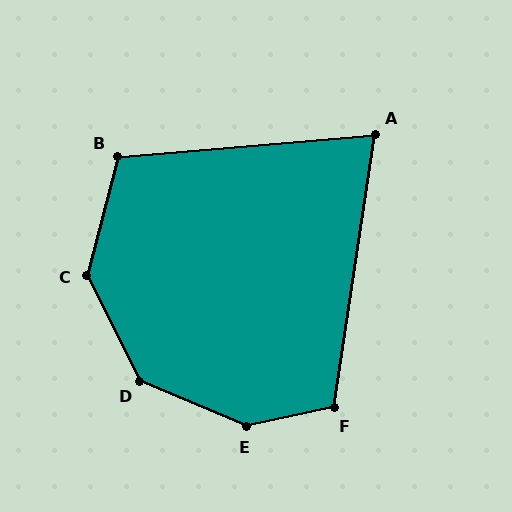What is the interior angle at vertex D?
Approximately 140 degrees (obtuse).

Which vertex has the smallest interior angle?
A, at approximately 77 degrees.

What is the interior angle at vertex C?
Approximately 139 degrees (obtuse).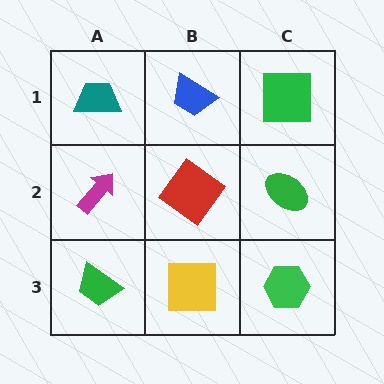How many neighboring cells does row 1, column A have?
2.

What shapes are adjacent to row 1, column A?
A magenta arrow (row 2, column A), a blue trapezoid (row 1, column B).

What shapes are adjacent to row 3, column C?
A green ellipse (row 2, column C), a yellow square (row 3, column B).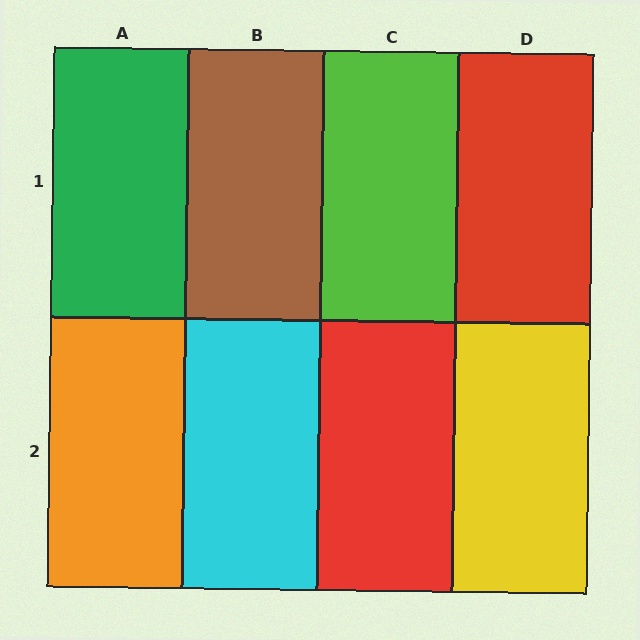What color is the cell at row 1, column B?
Brown.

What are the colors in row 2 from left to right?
Orange, cyan, red, yellow.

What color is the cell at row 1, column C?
Lime.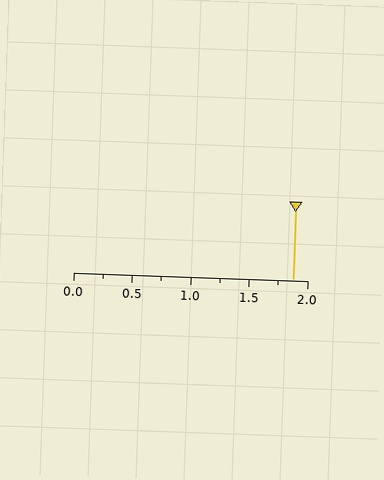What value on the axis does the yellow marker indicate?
The marker indicates approximately 1.88.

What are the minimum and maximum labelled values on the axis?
The axis runs from 0.0 to 2.0.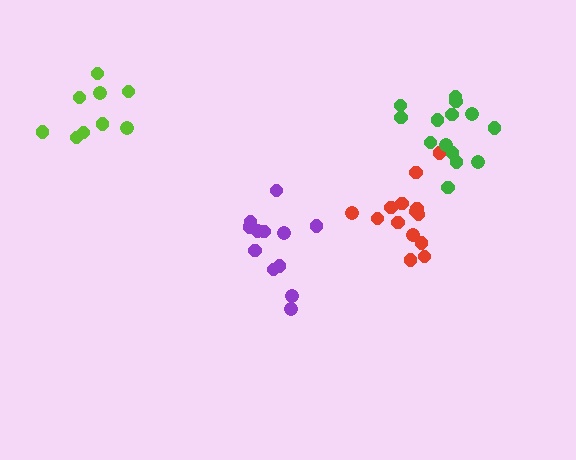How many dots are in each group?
Group 1: 14 dots, Group 2: 14 dots, Group 3: 12 dots, Group 4: 9 dots (49 total).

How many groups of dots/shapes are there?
There are 4 groups.